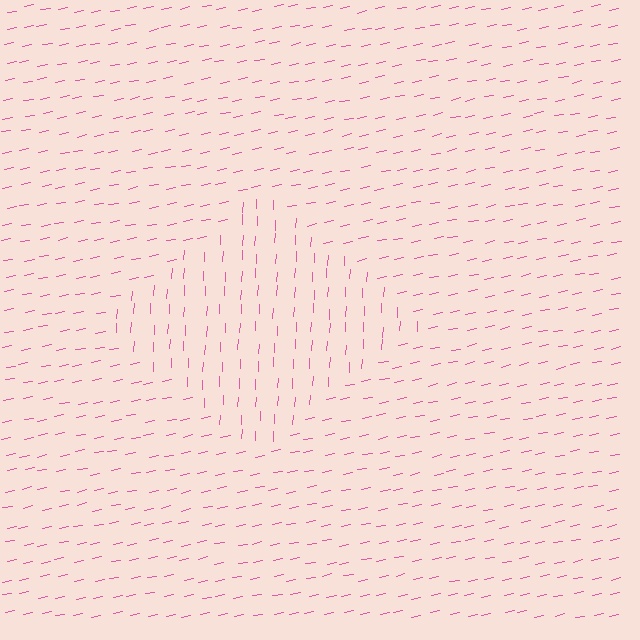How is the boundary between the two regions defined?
The boundary is defined purely by a change in line orientation (approximately 76 degrees difference). All lines are the same color and thickness.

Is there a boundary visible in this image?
Yes, there is a texture boundary formed by a change in line orientation.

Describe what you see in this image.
The image is filled with small pink line segments. A diamond region in the image has lines oriented differently from the surrounding lines, creating a visible texture boundary.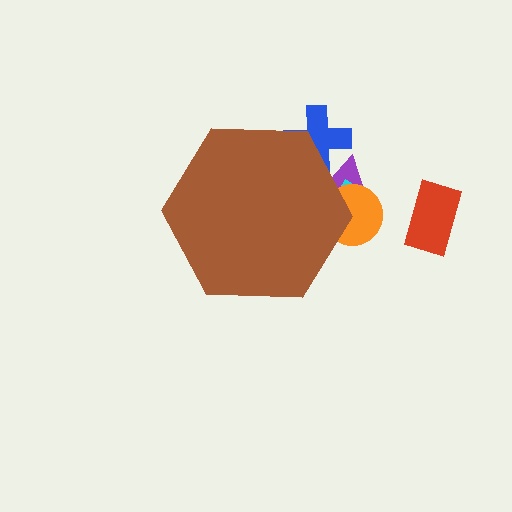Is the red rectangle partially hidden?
No, the red rectangle is fully visible.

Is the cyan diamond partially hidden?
Yes, the cyan diamond is partially hidden behind the brown hexagon.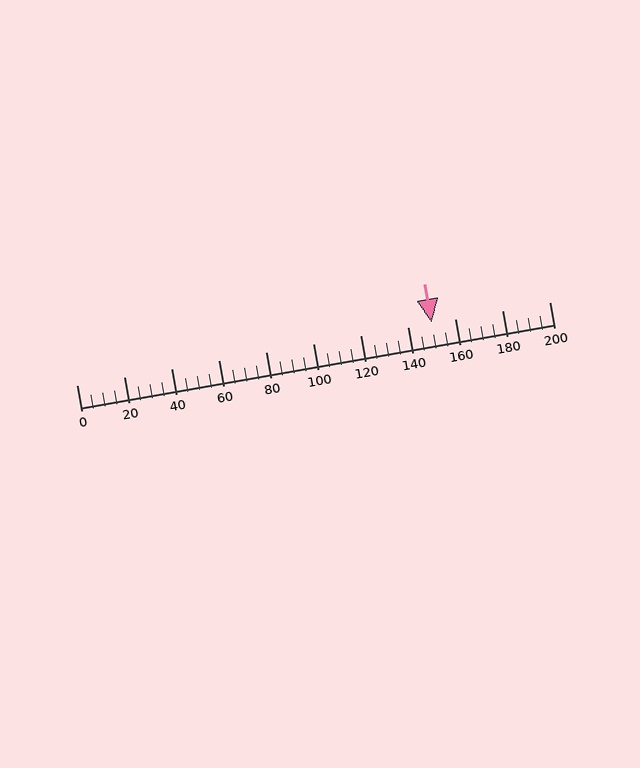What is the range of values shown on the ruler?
The ruler shows values from 0 to 200.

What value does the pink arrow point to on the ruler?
The pink arrow points to approximately 150.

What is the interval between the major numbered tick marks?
The major tick marks are spaced 20 units apart.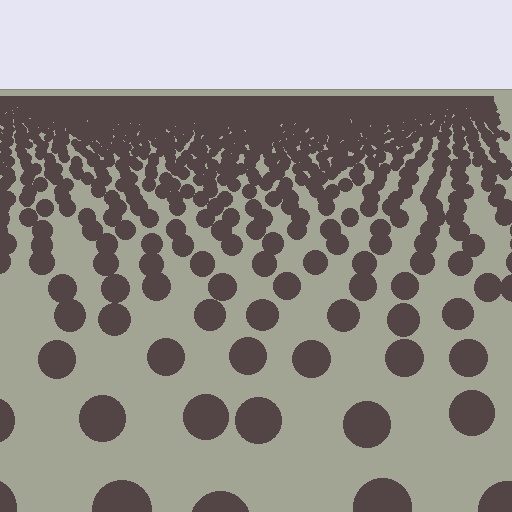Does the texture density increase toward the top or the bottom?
Density increases toward the top.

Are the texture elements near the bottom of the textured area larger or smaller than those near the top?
Larger. Near the bottom, elements are closer to the viewer and appear at a bigger on-screen size.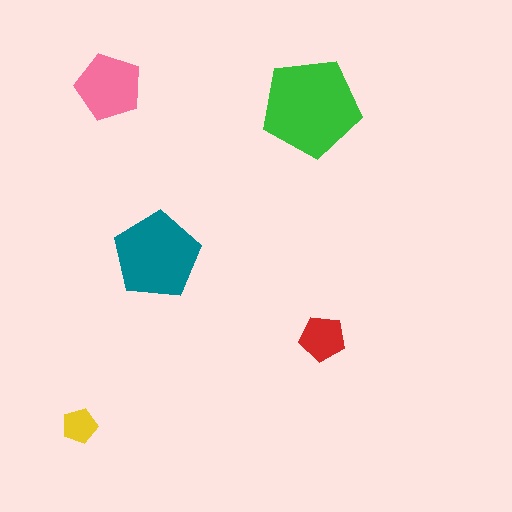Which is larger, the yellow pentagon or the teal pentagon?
The teal one.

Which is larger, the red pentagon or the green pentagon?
The green one.